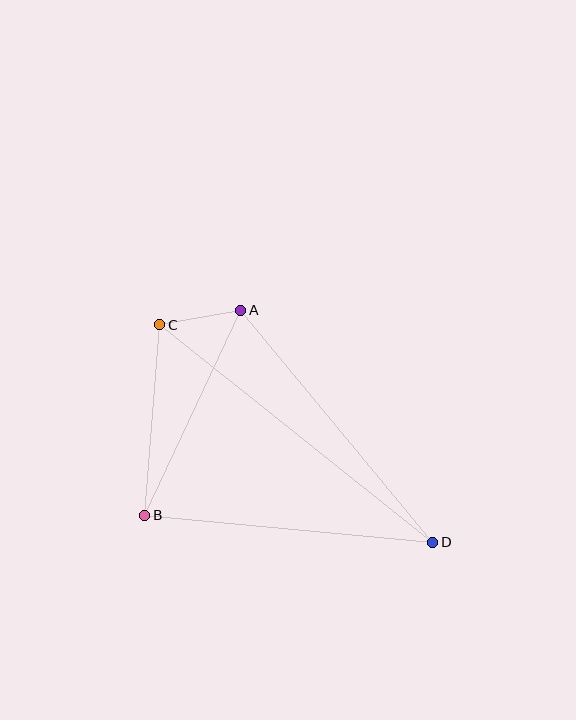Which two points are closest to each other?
Points A and C are closest to each other.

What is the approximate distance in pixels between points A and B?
The distance between A and B is approximately 227 pixels.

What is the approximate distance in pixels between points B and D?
The distance between B and D is approximately 289 pixels.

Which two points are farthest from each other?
Points C and D are farthest from each other.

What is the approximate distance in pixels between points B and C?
The distance between B and C is approximately 191 pixels.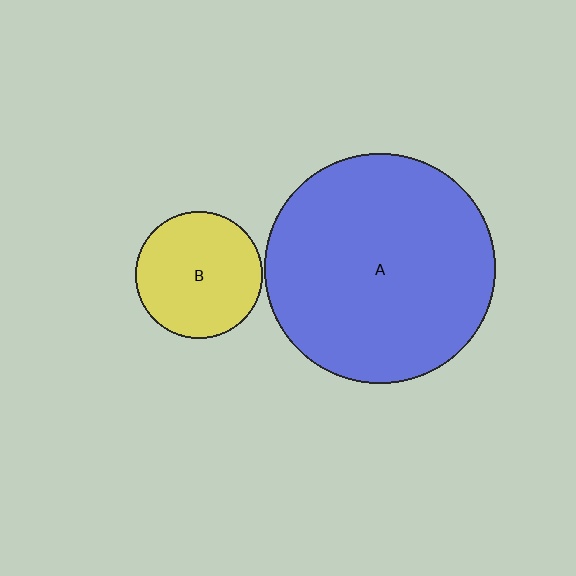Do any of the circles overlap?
No, none of the circles overlap.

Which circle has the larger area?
Circle A (blue).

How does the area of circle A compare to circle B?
Approximately 3.3 times.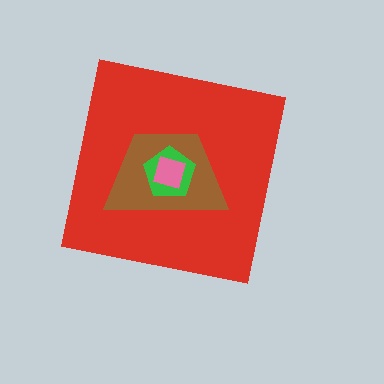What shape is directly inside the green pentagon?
The pink square.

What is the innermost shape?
The pink square.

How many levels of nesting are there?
4.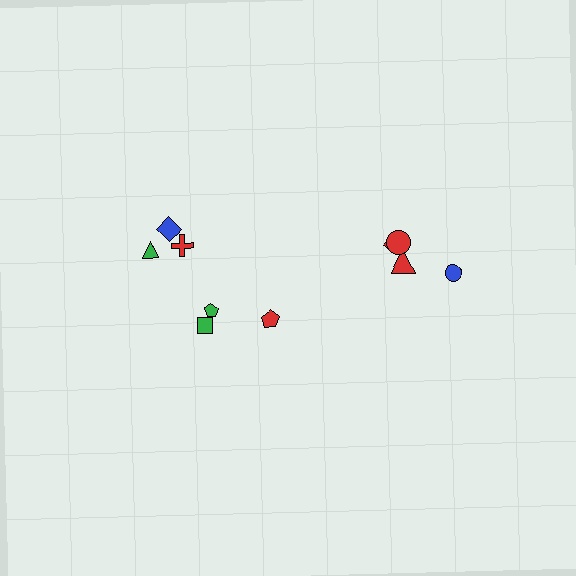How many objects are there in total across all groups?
There are 10 objects.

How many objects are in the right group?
There are 4 objects.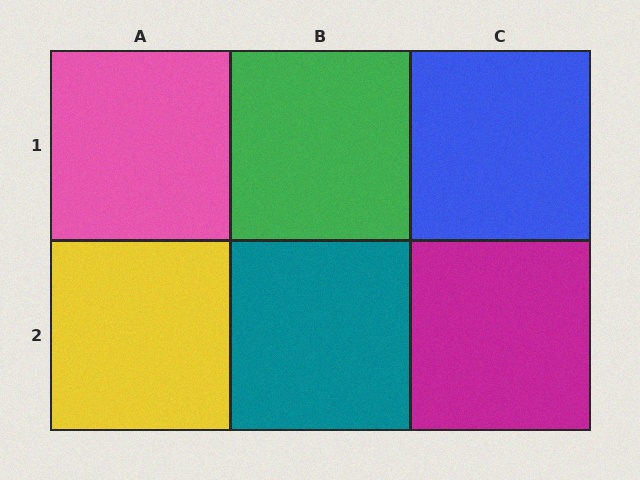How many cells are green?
1 cell is green.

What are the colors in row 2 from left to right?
Yellow, teal, magenta.